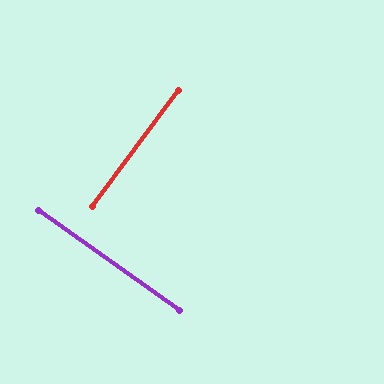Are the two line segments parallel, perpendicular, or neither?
Perpendicular — they meet at approximately 89°.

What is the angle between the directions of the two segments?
Approximately 89 degrees.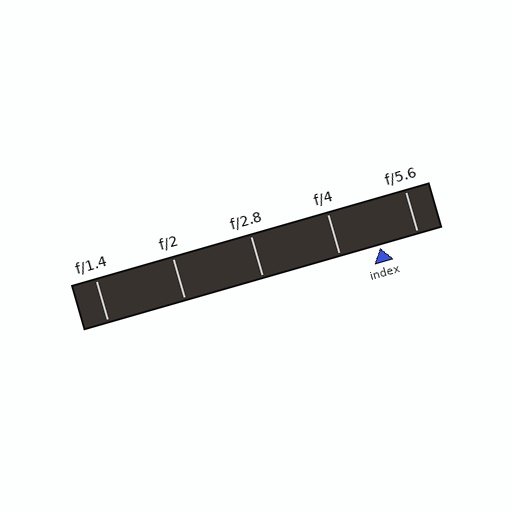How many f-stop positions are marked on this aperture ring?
There are 5 f-stop positions marked.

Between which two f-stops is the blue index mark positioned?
The index mark is between f/4 and f/5.6.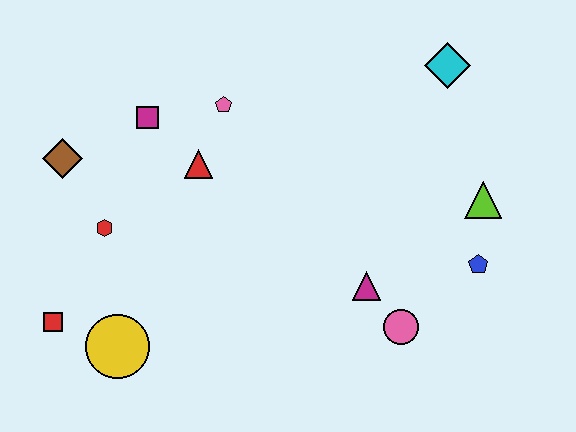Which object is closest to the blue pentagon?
The lime triangle is closest to the blue pentagon.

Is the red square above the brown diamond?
No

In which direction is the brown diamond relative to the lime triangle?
The brown diamond is to the left of the lime triangle.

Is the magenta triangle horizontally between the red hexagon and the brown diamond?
No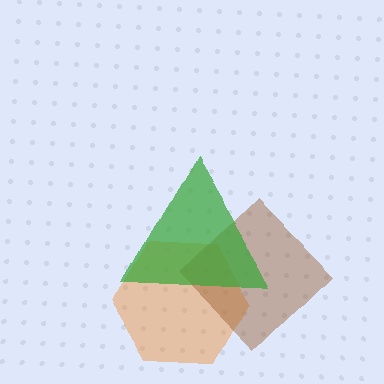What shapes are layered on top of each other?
The layered shapes are: an orange hexagon, a brown diamond, a green triangle.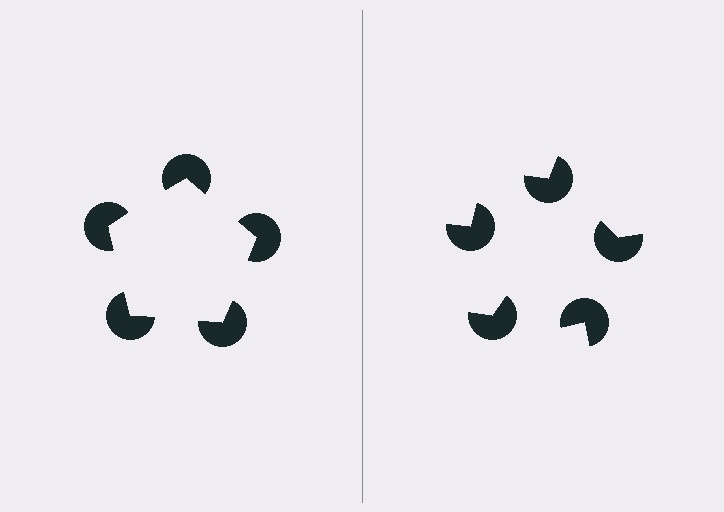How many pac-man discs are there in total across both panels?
10 — 5 on each side.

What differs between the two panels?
The pac-man discs are positioned identically on both sides; only the wedge orientations differ. On the left they align to a pentagon; on the right they are misaligned.